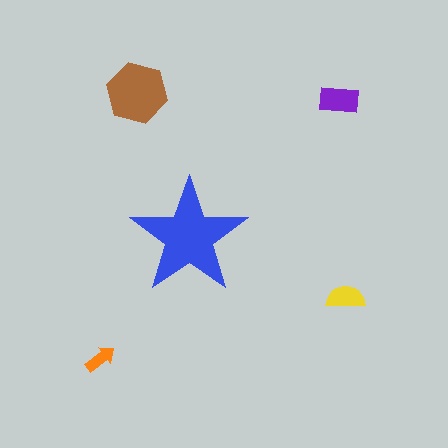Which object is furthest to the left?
The orange arrow is leftmost.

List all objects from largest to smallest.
The blue star, the brown hexagon, the purple rectangle, the yellow semicircle, the orange arrow.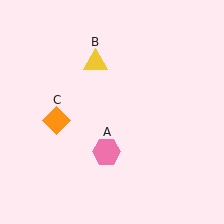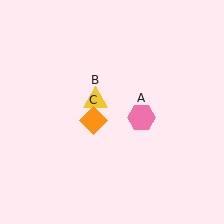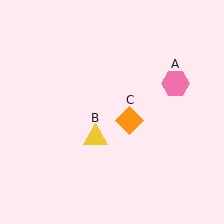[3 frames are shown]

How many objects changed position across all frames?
3 objects changed position: pink hexagon (object A), yellow triangle (object B), orange diamond (object C).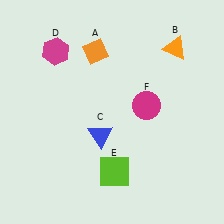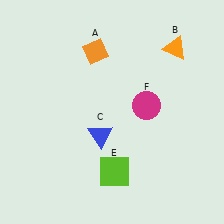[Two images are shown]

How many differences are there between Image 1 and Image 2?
There is 1 difference between the two images.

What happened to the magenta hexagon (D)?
The magenta hexagon (D) was removed in Image 2. It was in the top-left area of Image 1.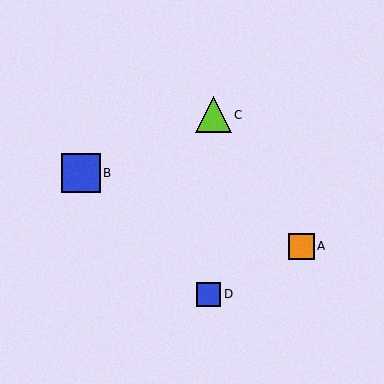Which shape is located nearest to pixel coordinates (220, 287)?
The blue square (labeled D) at (209, 294) is nearest to that location.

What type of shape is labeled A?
Shape A is an orange square.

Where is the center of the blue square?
The center of the blue square is at (209, 294).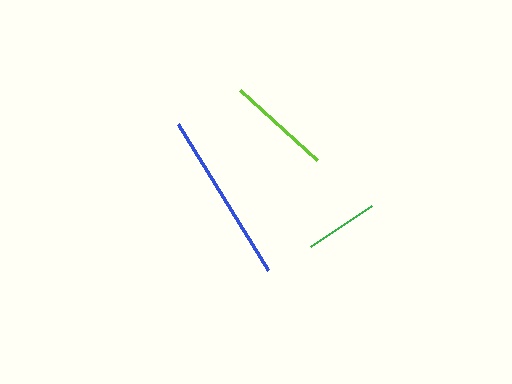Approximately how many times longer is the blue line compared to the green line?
The blue line is approximately 2.3 times the length of the green line.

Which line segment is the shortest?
The green line is the shortest at approximately 74 pixels.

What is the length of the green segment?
The green segment is approximately 74 pixels long.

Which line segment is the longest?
The blue line is the longest at approximately 172 pixels.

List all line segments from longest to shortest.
From longest to shortest: blue, lime, green.